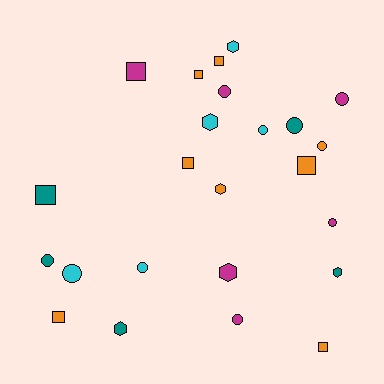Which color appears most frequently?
Orange, with 8 objects.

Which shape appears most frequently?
Circle, with 10 objects.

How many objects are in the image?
There are 24 objects.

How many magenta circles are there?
There are 4 magenta circles.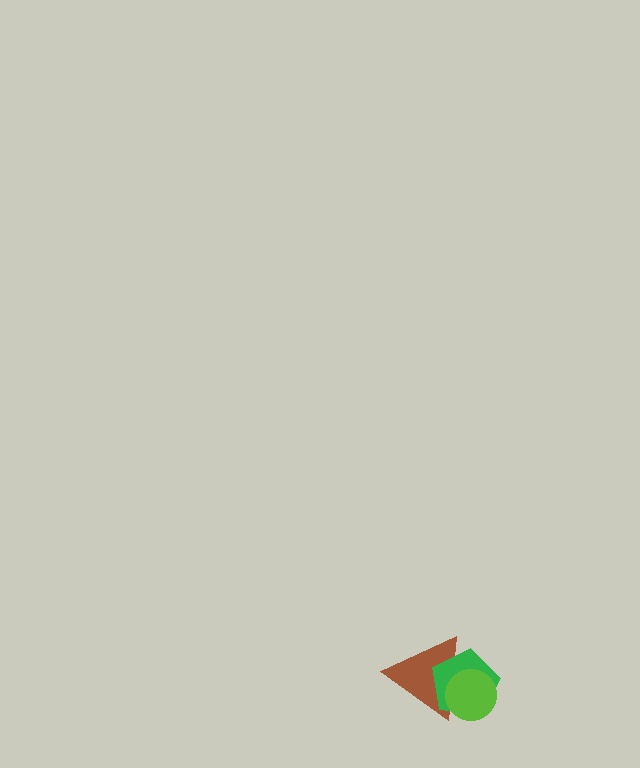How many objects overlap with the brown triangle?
2 objects overlap with the brown triangle.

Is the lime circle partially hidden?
No, no other shape covers it.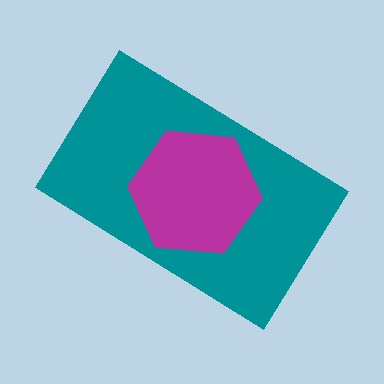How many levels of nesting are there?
2.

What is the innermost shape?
The magenta hexagon.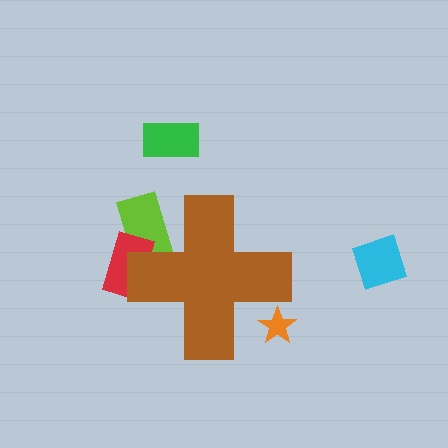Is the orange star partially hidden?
Yes, the orange star is partially hidden behind the brown cross.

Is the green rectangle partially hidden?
No, the green rectangle is fully visible.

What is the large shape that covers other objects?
A brown cross.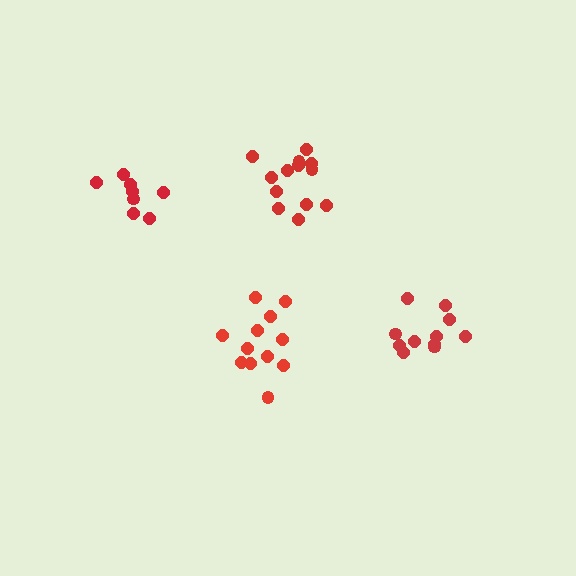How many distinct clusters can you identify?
There are 4 distinct clusters.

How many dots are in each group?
Group 1: 13 dots, Group 2: 11 dots, Group 3: 12 dots, Group 4: 8 dots (44 total).